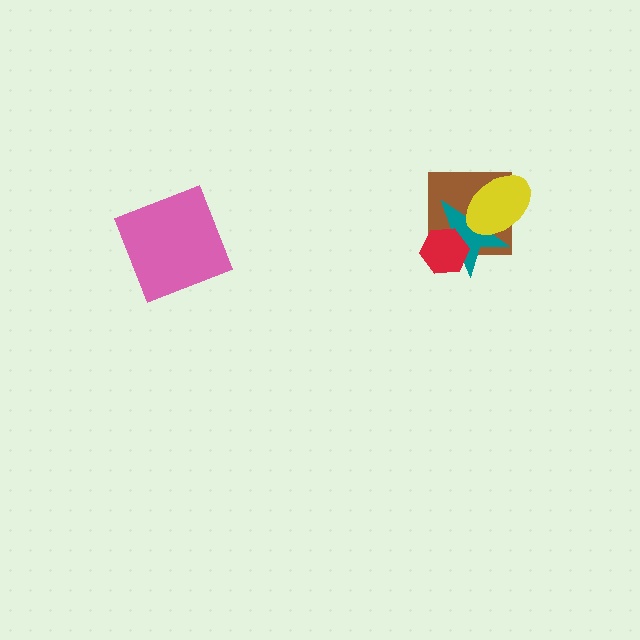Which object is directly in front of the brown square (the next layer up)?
The teal star is directly in front of the brown square.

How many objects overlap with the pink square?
0 objects overlap with the pink square.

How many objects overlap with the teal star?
3 objects overlap with the teal star.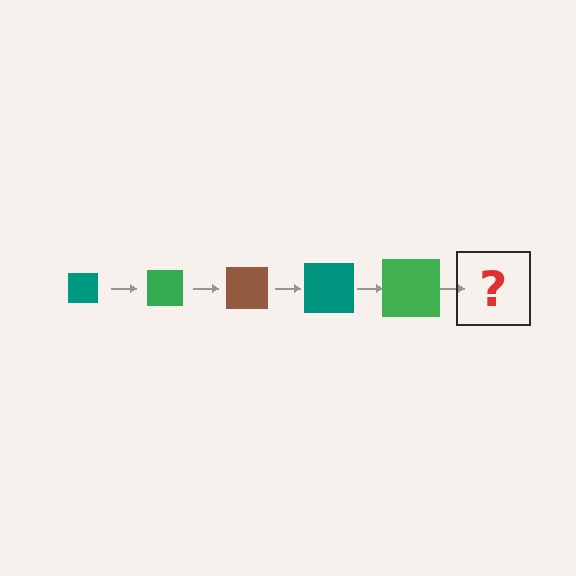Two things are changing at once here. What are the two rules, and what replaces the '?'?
The two rules are that the square grows larger each step and the color cycles through teal, green, and brown. The '?' should be a brown square, larger than the previous one.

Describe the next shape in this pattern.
It should be a brown square, larger than the previous one.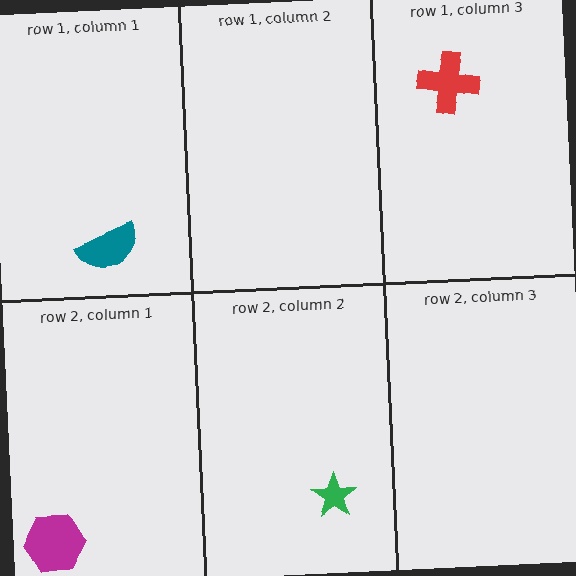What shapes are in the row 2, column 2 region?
The green star.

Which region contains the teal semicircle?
The row 1, column 1 region.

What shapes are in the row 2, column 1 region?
The magenta hexagon.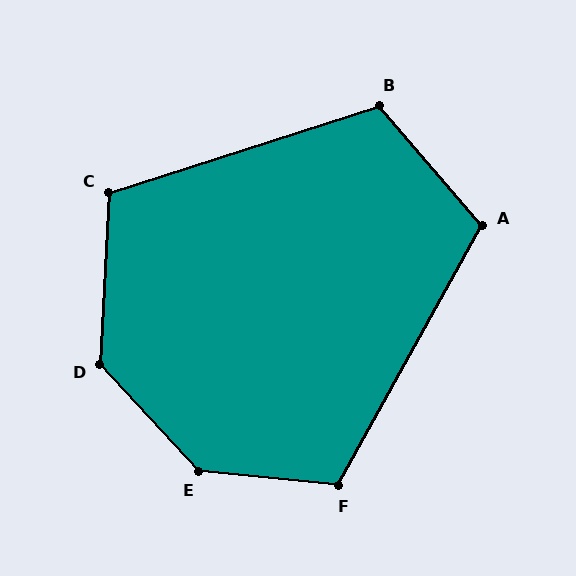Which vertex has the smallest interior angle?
A, at approximately 110 degrees.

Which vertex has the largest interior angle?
E, at approximately 139 degrees.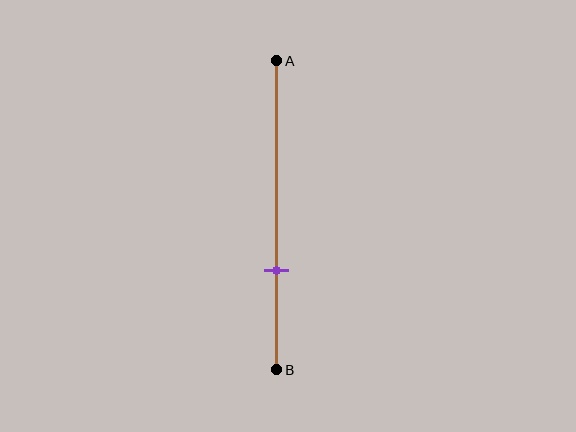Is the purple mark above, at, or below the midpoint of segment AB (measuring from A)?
The purple mark is below the midpoint of segment AB.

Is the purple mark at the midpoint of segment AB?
No, the mark is at about 70% from A, not at the 50% midpoint.